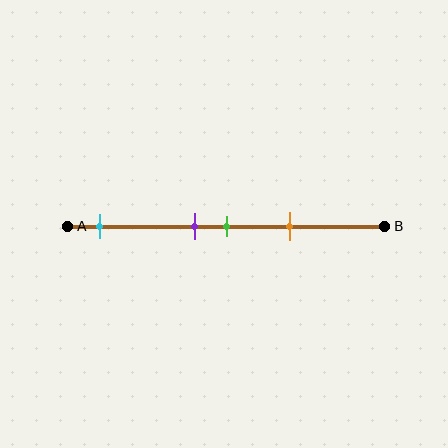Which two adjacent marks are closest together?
The purple and green marks are the closest adjacent pair.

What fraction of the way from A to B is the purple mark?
The purple mark is approximately 40% (0.4) of the way from A to B.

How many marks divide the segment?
There are 4 marks dividing the segment.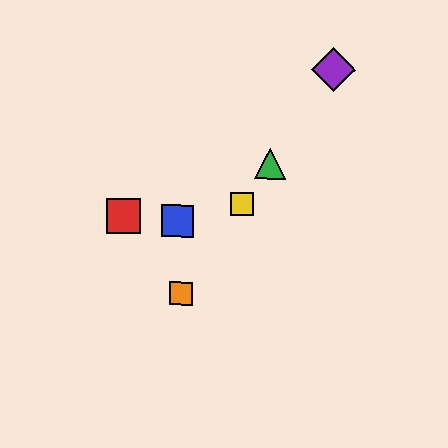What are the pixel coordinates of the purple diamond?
The purple diamond is at (333, 70).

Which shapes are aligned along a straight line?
The green triangle, the yellow square, the purple diamond, the orange square are aligned along a straight line.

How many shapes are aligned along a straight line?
4 shapes (the green triangle, the yellow square, the purple diamond, the orange square) are aligned along a straight line.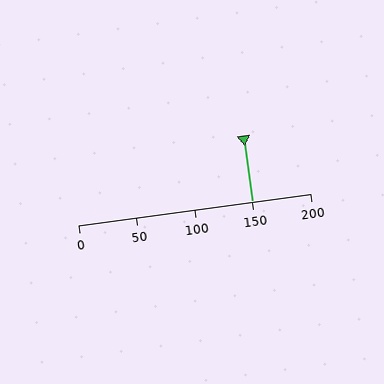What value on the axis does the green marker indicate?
The marker indicates approximately 150.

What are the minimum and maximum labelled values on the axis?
The axis runs from 0 to 200.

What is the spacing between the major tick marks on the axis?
The major ticks are spaced 50 apart.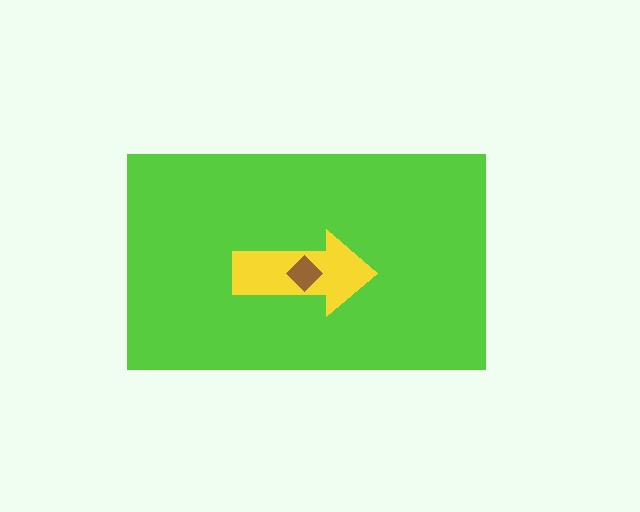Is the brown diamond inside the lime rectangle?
Yes.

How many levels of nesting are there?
3.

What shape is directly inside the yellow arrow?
The brown diamond.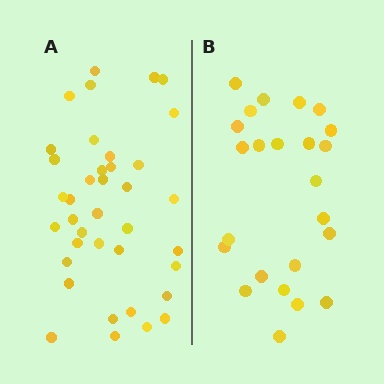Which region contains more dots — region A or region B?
Region A (the left region) has more dots.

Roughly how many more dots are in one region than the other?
Region A has approximately 15 more dots than region B.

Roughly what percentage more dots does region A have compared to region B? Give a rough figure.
About 60% more.